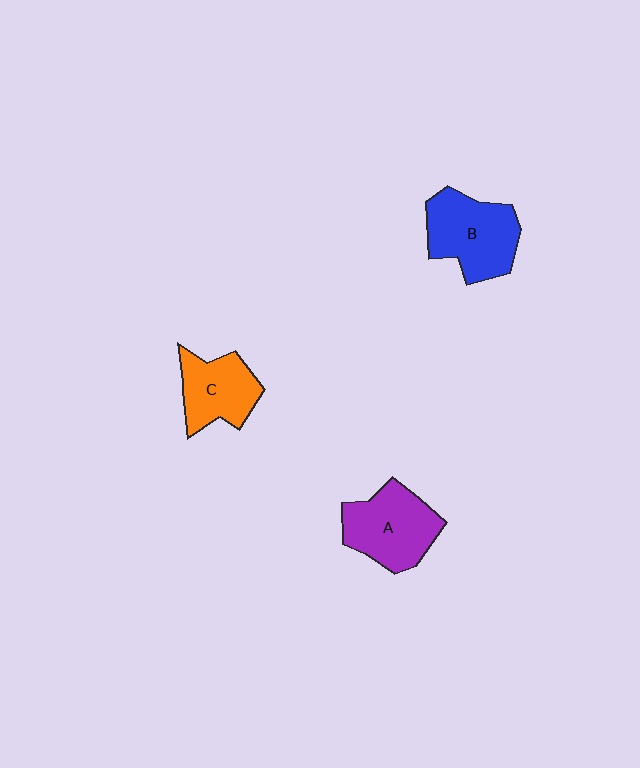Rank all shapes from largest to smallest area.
From largest to smallest: B (blue), A (purple), C (orange).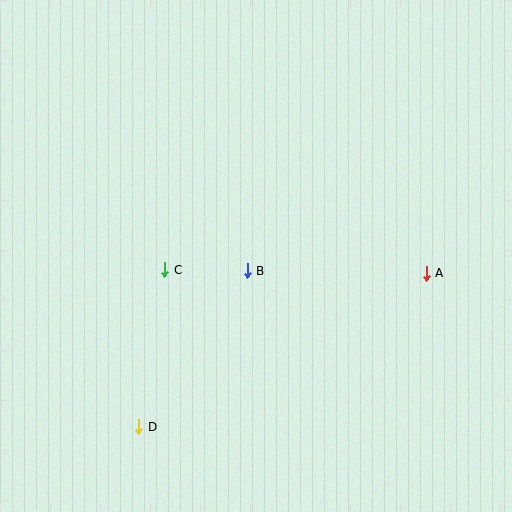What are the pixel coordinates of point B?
Point B is at (247, 271).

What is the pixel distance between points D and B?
The distance between D and B is 190 pixels.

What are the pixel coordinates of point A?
Point A is at (426, 273).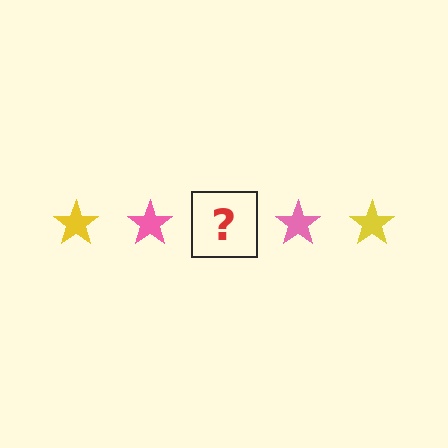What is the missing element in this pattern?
The missing element is a yellow star.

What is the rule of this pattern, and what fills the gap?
The rule is that the pattern cycles through yellow, pink stars. The gap should be filled with a yellow star.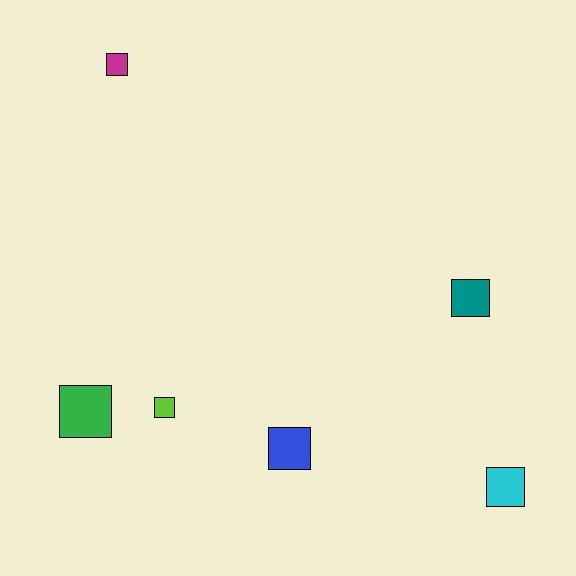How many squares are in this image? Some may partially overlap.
There are 6 squares.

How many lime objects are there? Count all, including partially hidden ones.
There is 1 lime object.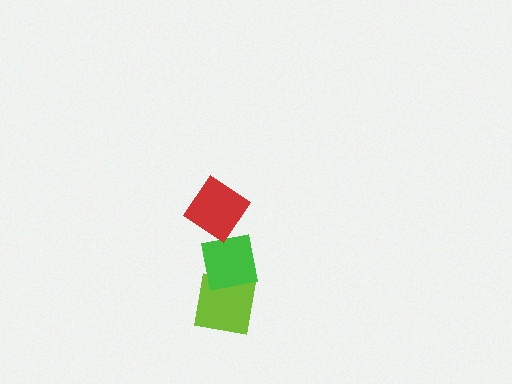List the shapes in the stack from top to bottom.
From top to bottom: the red diamond, the green square, the lime square.